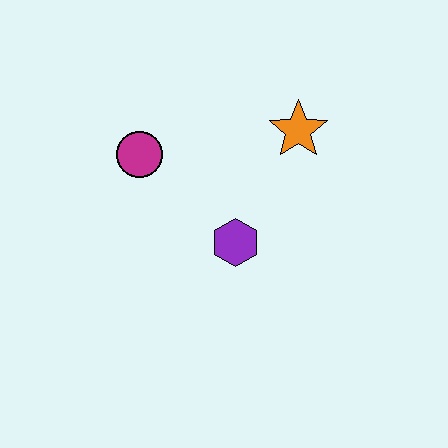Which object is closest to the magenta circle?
The purple hexagon is closest to the magenta circle.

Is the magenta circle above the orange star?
No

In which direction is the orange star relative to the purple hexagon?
The orange star is above the purple hexagon.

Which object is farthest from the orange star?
The magenta circle is farthest from the orange star.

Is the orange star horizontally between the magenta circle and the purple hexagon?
No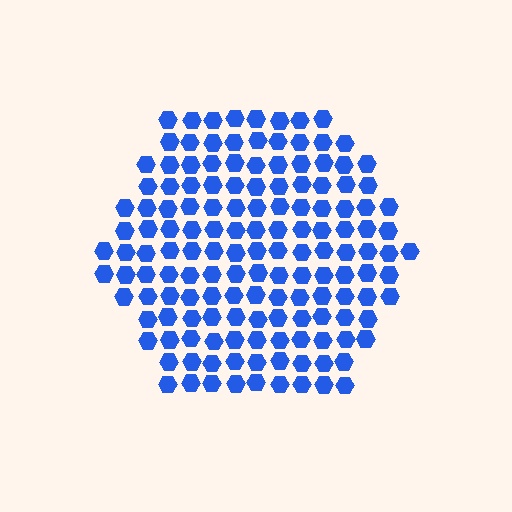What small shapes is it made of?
It is made of small hexagons.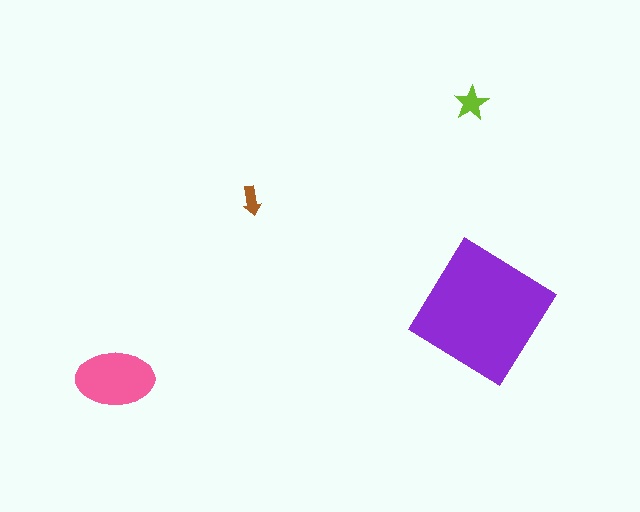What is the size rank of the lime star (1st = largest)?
3rd.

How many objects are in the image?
There are 4 objects in the image.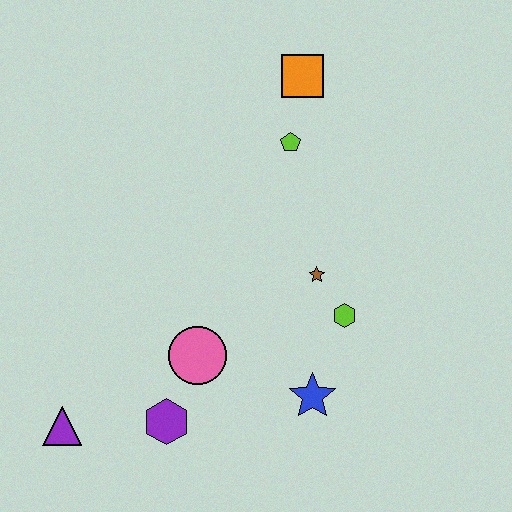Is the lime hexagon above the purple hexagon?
Yes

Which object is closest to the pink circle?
The purple hexagon is closest to the pink circle.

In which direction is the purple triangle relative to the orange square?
The purple triangle is below the orange square.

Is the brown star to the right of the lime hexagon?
No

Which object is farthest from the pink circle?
The orange square is farthest from the pink circle.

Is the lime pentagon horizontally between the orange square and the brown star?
No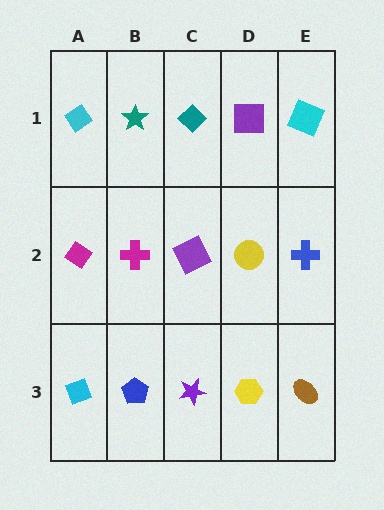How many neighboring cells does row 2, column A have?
3.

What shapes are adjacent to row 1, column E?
A blue cross (row 2, column E), a purple square (row 1, column D).